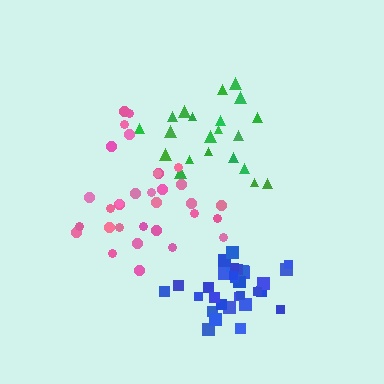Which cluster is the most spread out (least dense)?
Pink.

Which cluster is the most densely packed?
Blue.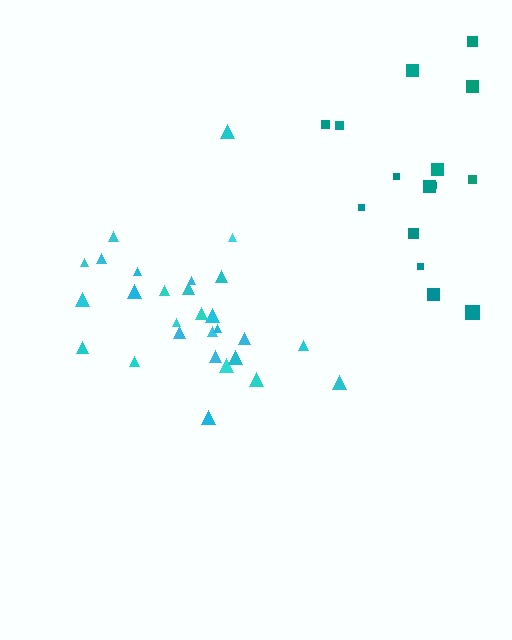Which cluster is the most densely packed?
Cyan.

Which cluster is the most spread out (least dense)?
Teal.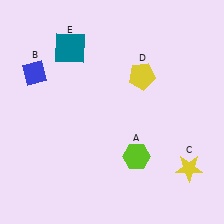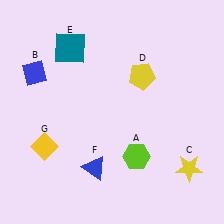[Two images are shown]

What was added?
A blue triangle (F), a yellow diamond (G) were added in Image 2.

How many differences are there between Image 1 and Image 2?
There are 2 differences between the two images.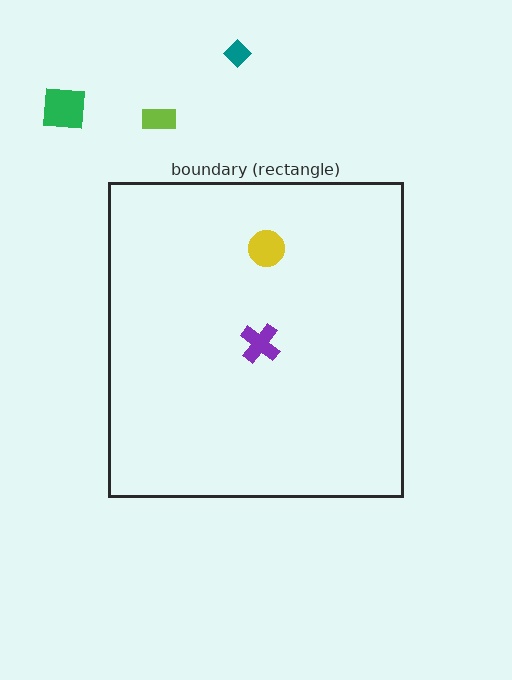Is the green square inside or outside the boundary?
Outside.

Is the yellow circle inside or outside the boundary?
Inside.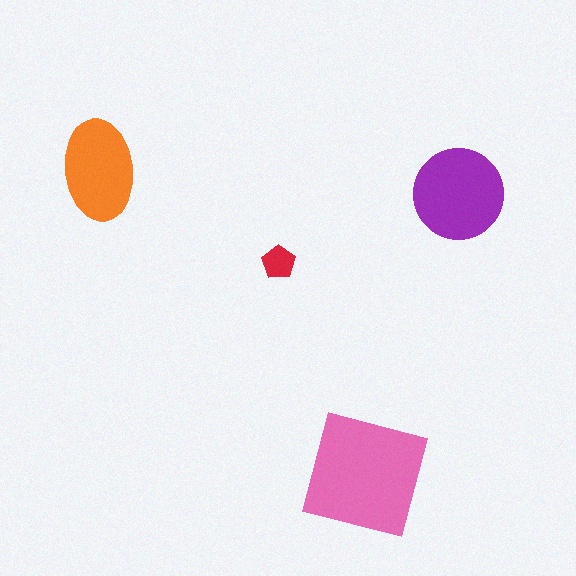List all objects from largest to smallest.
The pink square, the purple circle, the orange ellipse, the red pentagon.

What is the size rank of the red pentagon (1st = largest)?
4th.